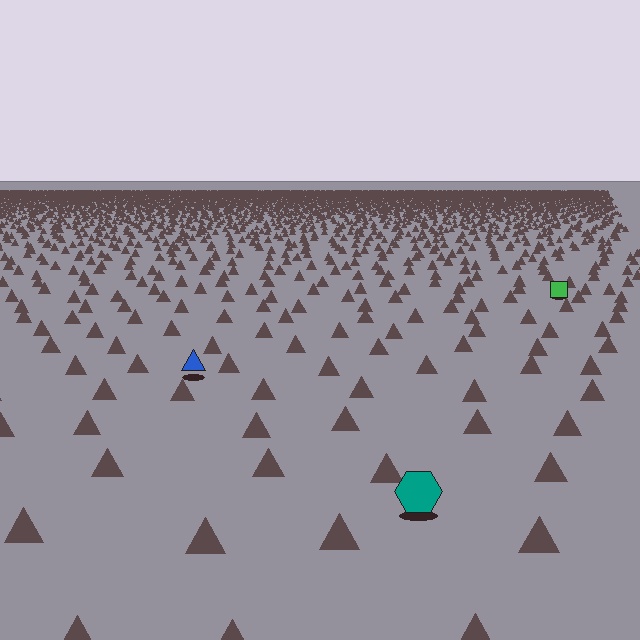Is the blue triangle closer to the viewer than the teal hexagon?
No. The teal hexagon is closer — you can tell from the texture gradient: the ground texture is coarser near it.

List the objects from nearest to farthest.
From nearest to farthest: the teal hexagon, the blue triangle, the green square.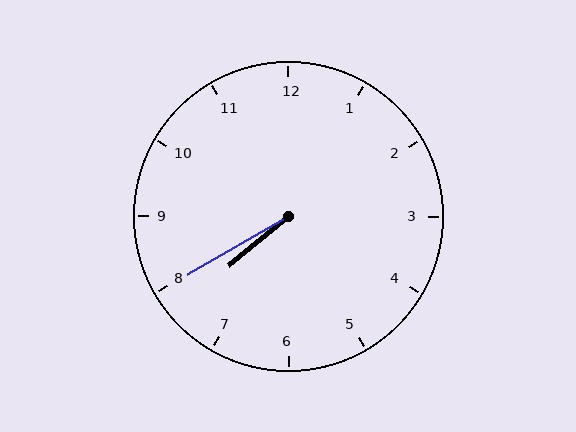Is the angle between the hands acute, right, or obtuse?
It is acute.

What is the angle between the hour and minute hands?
Approximately 10 degrees.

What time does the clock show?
7:40.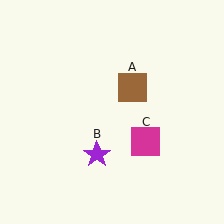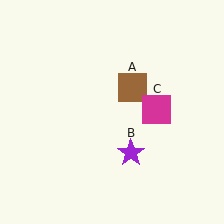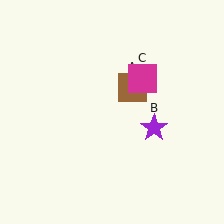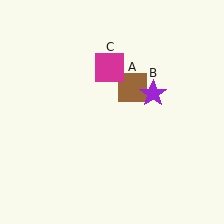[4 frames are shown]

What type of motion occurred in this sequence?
The purple star (object B), magenta square (object C) rotated counterclockwise around the center of the scene.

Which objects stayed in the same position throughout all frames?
Brown square (object A) remained stationary.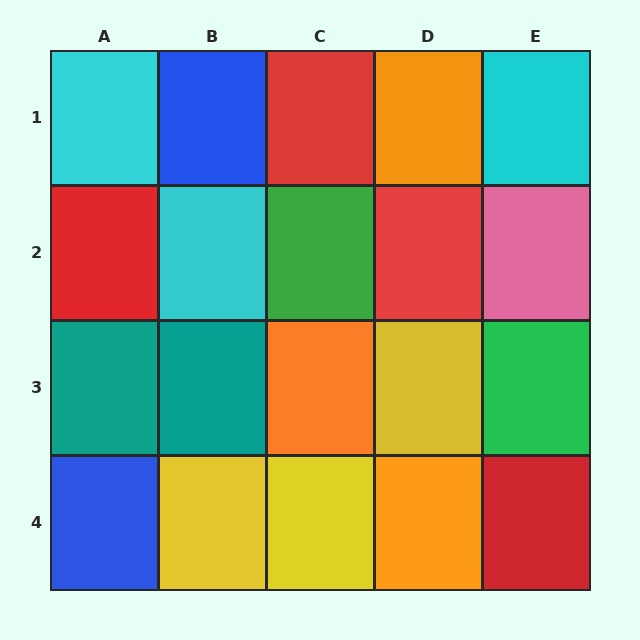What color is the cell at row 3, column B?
Teal.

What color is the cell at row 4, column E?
Red.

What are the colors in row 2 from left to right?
Red, cyan, green, red, pink.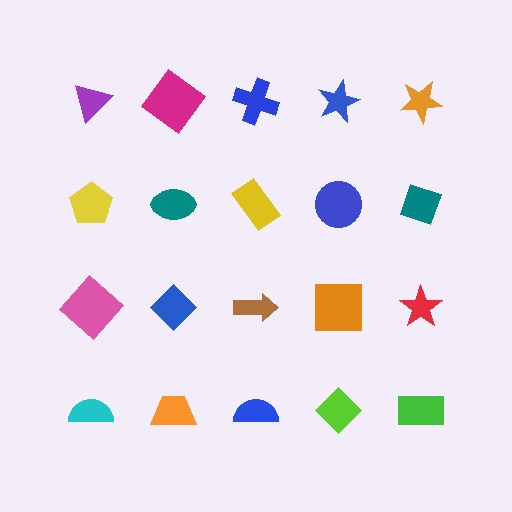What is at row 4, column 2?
An orange trapezoid.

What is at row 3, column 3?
A brown arrow.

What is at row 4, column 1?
A cyan semicircle.